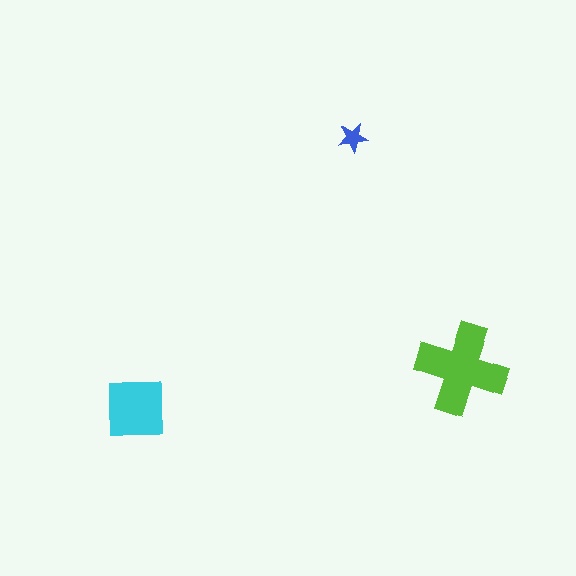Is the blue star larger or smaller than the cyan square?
Smaller.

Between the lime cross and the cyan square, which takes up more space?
The lime cross.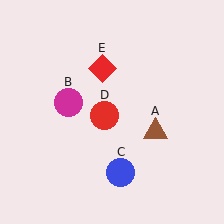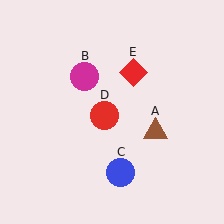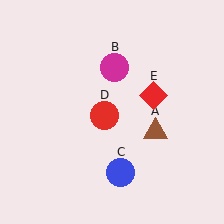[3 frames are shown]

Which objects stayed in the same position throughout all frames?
Brown triangle (object A) and blue circle (object C) and red circle (object D) remained stationary.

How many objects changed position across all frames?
2 objects changed position: magenta circle (object B), red diamond (object E).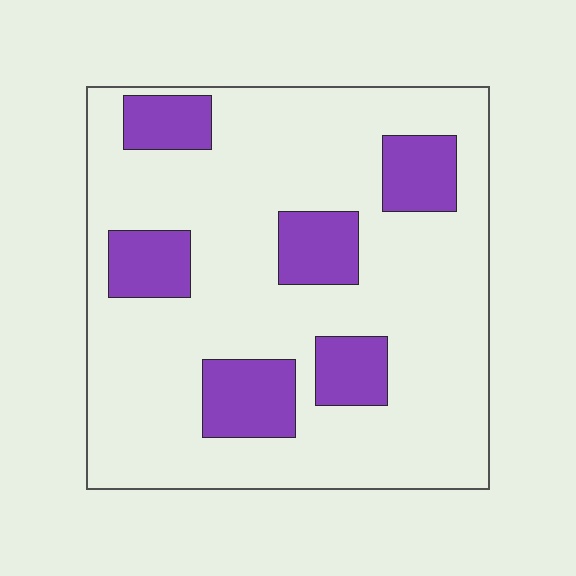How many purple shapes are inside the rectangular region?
6.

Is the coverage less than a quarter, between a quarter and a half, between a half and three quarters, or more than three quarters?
Less than a quarter.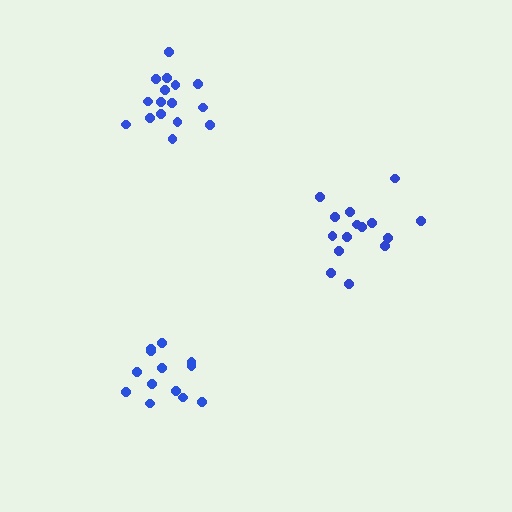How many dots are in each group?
Group 1: 16 dots, Group 2: 15 dots, Group 3: 13 dots (44 total).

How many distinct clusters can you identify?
There are 3 distinct clusters.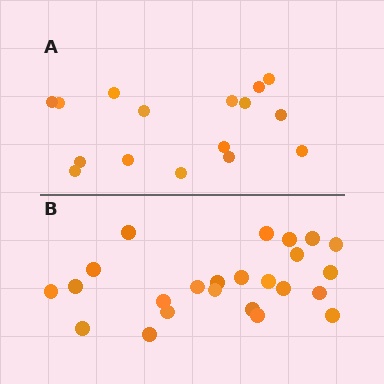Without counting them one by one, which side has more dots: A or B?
Region B (the bottom region) has more dots.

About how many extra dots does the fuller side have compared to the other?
Region B has roughly 8 or so more dots than region A.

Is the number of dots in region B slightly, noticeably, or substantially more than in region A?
Region B has substantially more. The ratio is roughly 1.5 to 1.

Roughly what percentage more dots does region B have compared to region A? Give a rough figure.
About 50% more.